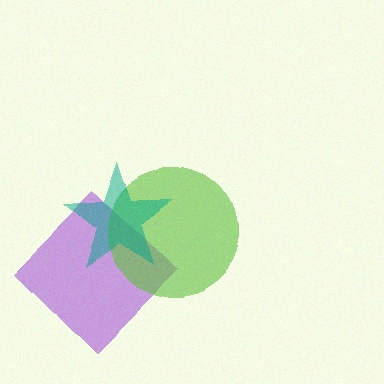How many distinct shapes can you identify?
There are 3 distinct shapes: a purple diamond, a lime circle, a teal star.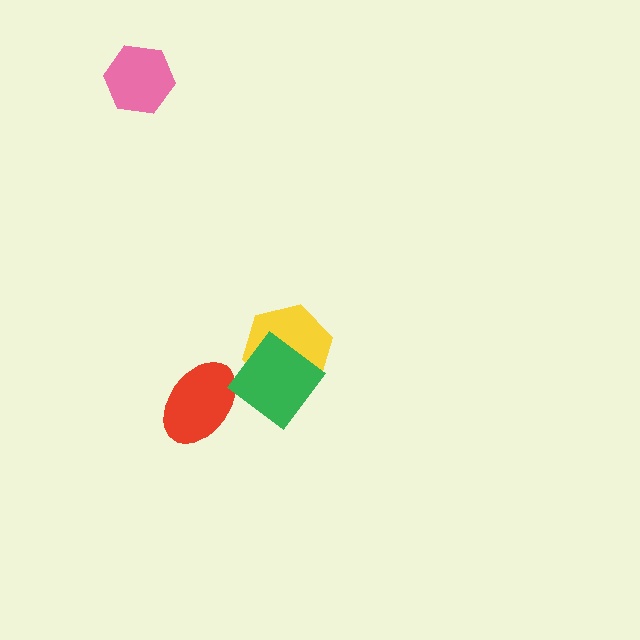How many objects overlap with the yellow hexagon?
1 object overlaps with the yellow hexagon.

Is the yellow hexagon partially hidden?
Yes, it is partially covered by another shape.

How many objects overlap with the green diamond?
1 object overlaps with the green diamond.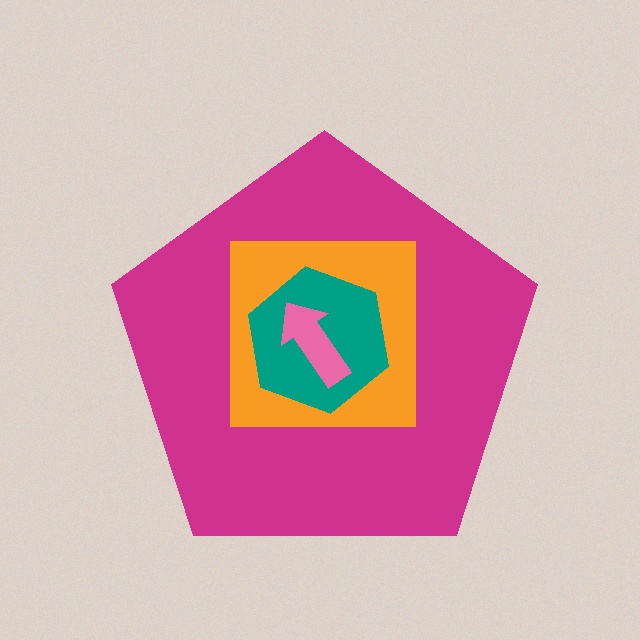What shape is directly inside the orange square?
The teal hexagon.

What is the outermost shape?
The magenta pentagon.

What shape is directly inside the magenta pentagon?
The orange square.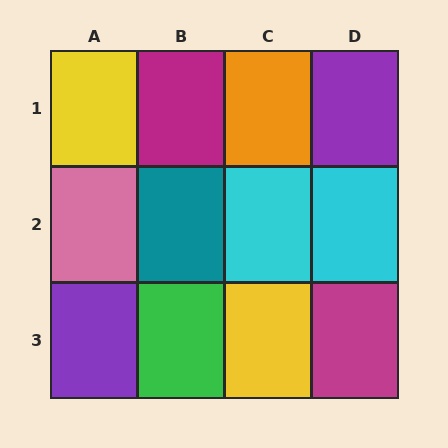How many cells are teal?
1 cell is teal.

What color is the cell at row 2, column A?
Pink.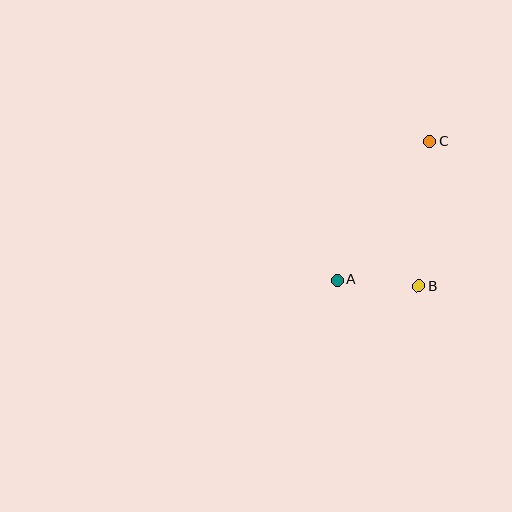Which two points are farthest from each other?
Points A and C are farthest from each other.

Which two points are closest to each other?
Points A and B are closest to each other.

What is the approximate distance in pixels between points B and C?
The distance between B and C is approximately 146 pixels.